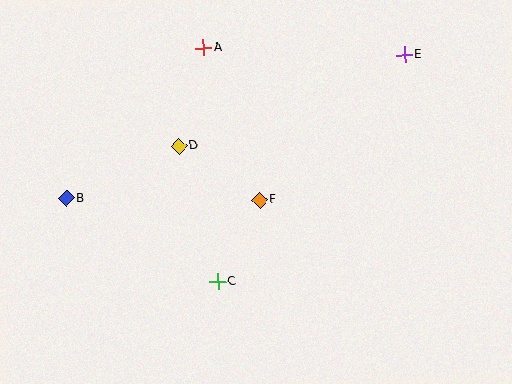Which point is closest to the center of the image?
Point F at (260, 200) is closest to the center.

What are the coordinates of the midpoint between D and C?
The midpoint between D and C is at (198, 214).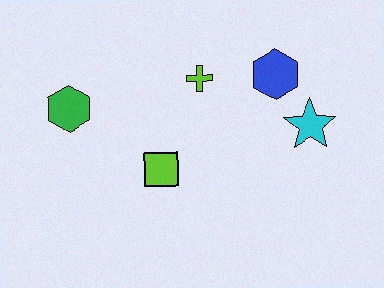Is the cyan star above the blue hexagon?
No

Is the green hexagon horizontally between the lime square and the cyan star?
No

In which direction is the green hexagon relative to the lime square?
The green hexagon is to the left of the lime square.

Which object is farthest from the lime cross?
The green hexagon is farthest from the lime cross.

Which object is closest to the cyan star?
The blue hexagon is closest to the cyan star.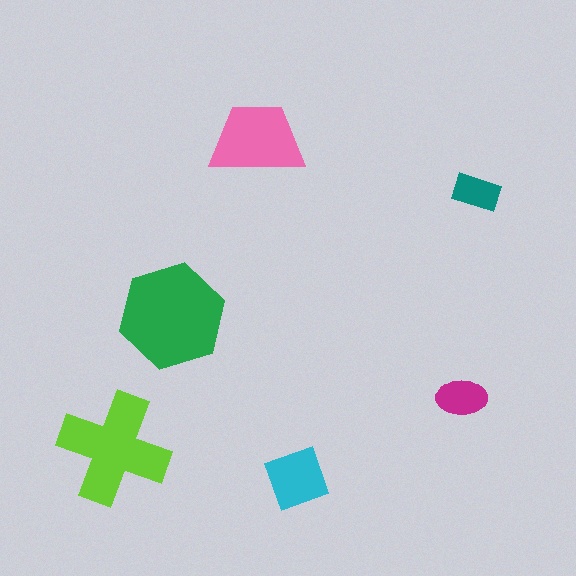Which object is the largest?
The green hexagon.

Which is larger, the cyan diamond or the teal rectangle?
The cyan diamond.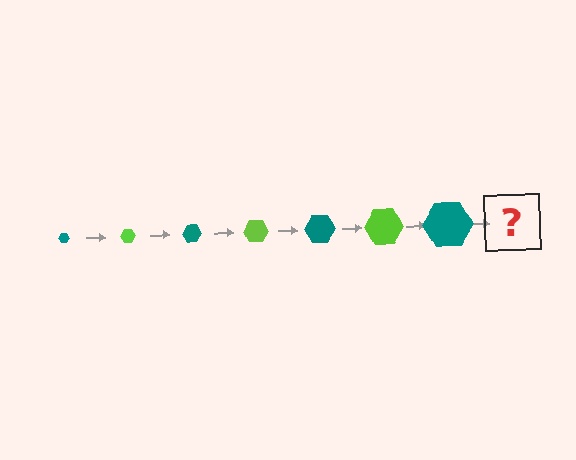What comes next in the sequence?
The next element should be a lime hexagon, larger than the previous one.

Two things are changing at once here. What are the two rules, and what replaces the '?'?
The two rules are that the hexagon grows larger each step and the color cycles through teal and lime. The '?' should be a lime hexagon, larger than the previous one.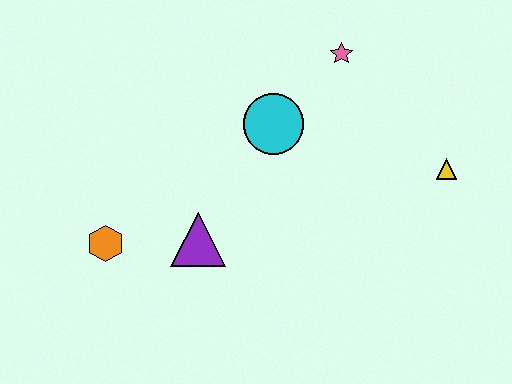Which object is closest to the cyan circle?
The pink star is closest to the cyan circle.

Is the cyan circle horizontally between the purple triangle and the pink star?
Yes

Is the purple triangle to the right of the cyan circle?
No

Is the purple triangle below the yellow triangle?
Yes